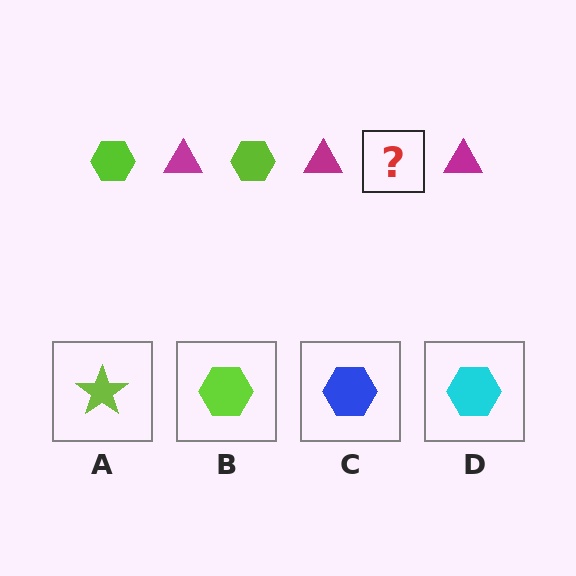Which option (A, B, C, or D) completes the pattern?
B.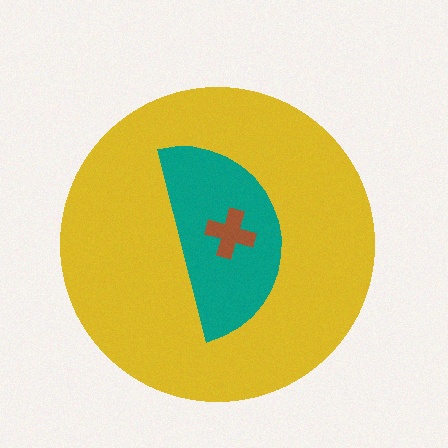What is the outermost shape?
The yellow circle.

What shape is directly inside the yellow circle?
The teal semicircle.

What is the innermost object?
The brown cross.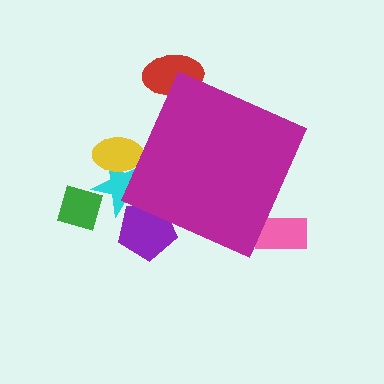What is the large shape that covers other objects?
A magenta diamond.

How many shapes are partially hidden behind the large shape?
5 shapes are partially hidden.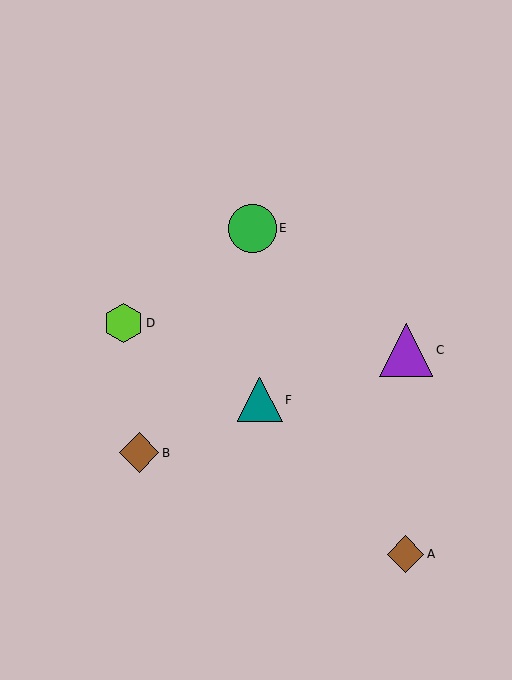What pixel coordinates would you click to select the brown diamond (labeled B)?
Click at (139, 453) to select the brown diamond B.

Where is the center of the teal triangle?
The center of the teal triangle is at (260, 400).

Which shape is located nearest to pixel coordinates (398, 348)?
The purple triangle (labeled C) at (406, 350) is nearest to that location.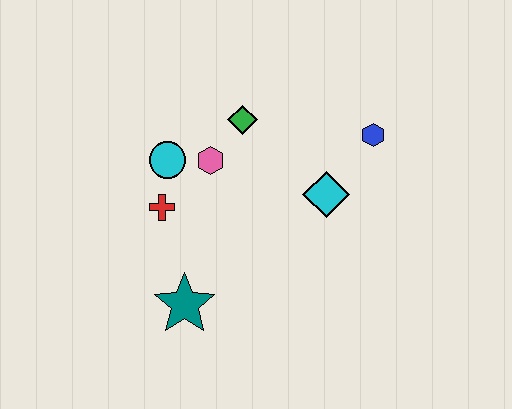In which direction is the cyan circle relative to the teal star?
The cyan circle is above the teal star.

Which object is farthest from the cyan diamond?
The teal star is farthest from the cyan diamond.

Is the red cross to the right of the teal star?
No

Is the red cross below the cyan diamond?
Yes